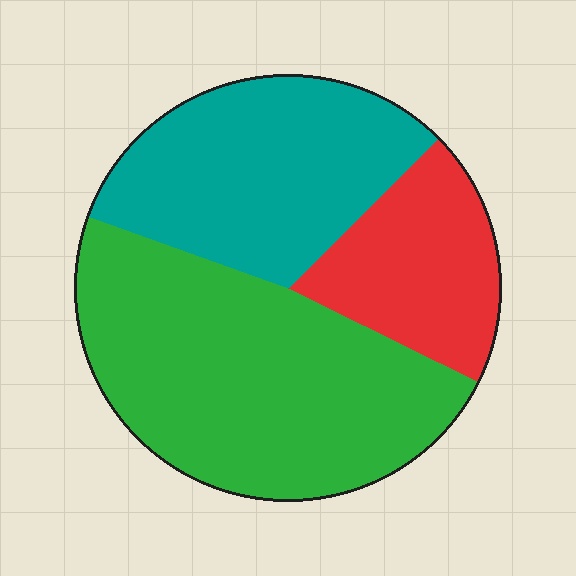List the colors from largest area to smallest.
From largest to smallest: green, teal, red.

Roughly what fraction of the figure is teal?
Teal covers around 30% of the figure.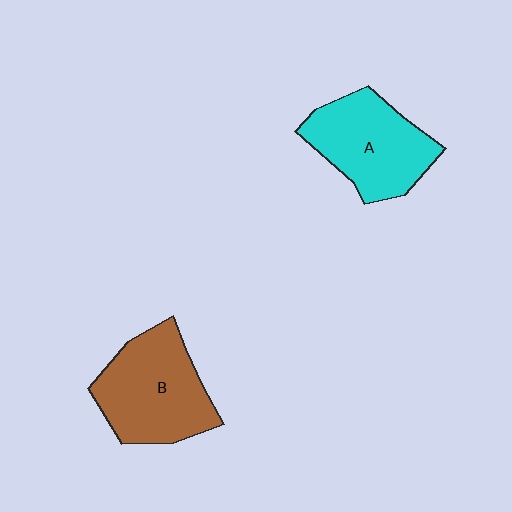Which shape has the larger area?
Shape B (brown).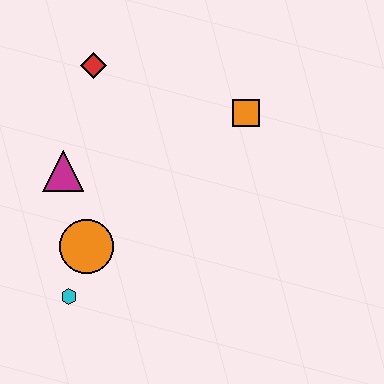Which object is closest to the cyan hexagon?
The orange circle is closest to the cyan hexagon.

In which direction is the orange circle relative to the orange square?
The orange circle is to the left of the orange square.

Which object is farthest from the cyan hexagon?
The orange square is farthest from the cyan hexagon.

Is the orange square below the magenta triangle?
No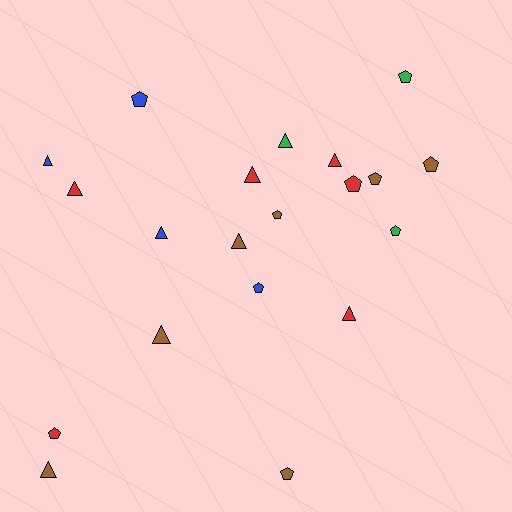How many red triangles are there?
There are 4 red triangles.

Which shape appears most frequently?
Triangle, with 10 objects.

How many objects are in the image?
There are 20 objects.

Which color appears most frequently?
Brown, with 7 objects.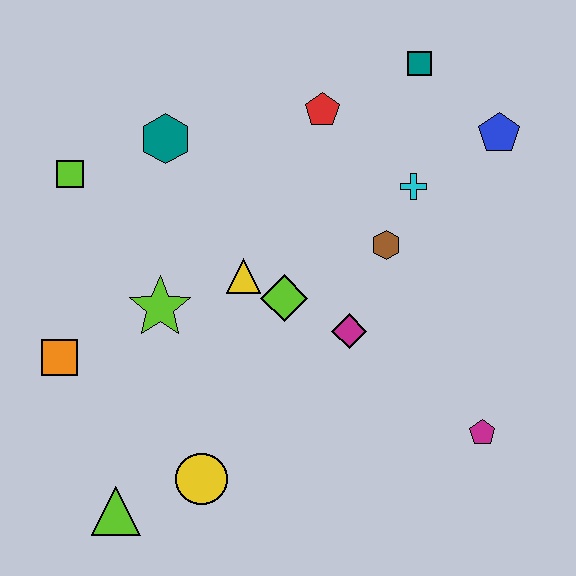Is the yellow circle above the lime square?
No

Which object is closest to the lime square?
The teal hexagon is closest to the lime square.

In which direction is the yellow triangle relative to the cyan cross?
The yellow triangle is to the left of the cyan cross.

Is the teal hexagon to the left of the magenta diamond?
Yes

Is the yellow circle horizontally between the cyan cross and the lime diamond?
No